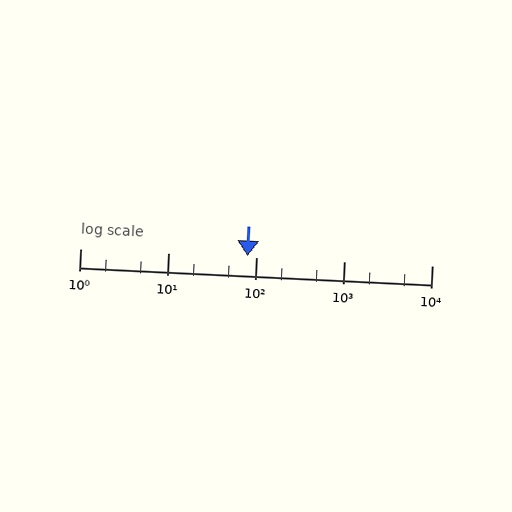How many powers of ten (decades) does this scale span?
The scale spans 4 decades, from 1 to 10000.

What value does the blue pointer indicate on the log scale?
The pointer indicates approximately 81.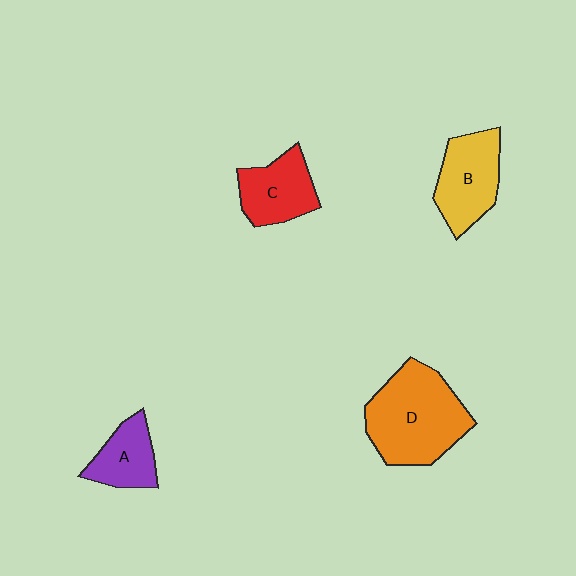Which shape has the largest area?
Shape D (orange).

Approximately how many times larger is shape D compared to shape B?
Approximately 1.5 times.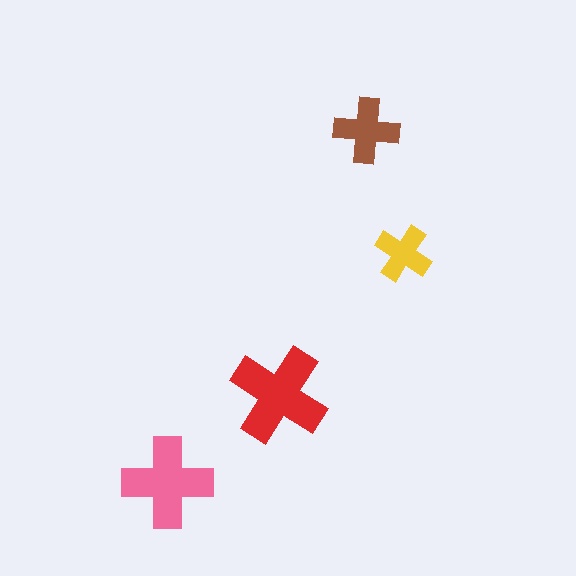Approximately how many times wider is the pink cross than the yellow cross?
About 1.5 times wider.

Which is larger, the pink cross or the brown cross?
The pink one.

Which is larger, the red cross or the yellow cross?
The red one.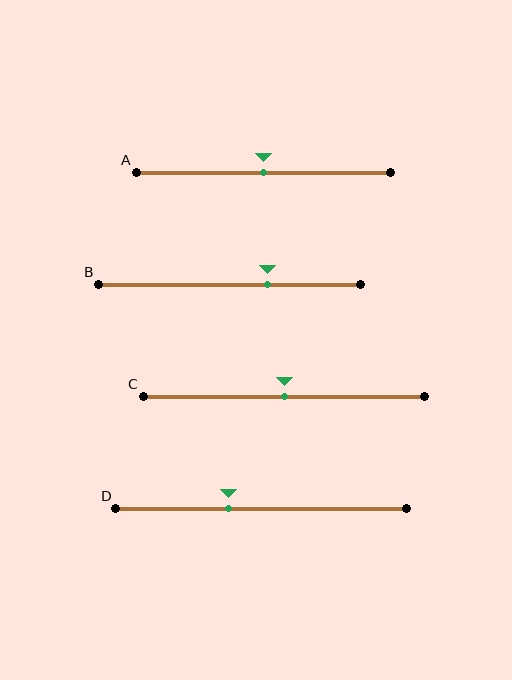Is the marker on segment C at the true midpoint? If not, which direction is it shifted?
Yes, the marker on segment C is at the true midpoint.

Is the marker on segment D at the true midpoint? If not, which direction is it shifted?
No, the marker on segment D is shifted to the left by about 11% of the segment length.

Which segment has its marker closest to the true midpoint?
Segment A has its marker closest to the true midpoint.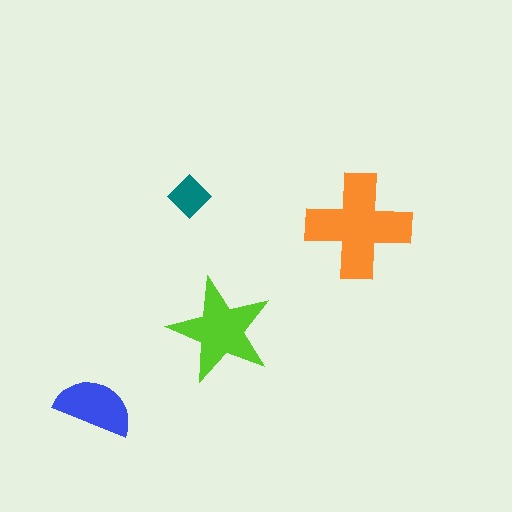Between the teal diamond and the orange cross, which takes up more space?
The orange cross.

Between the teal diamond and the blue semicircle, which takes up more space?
The blue semicircle.